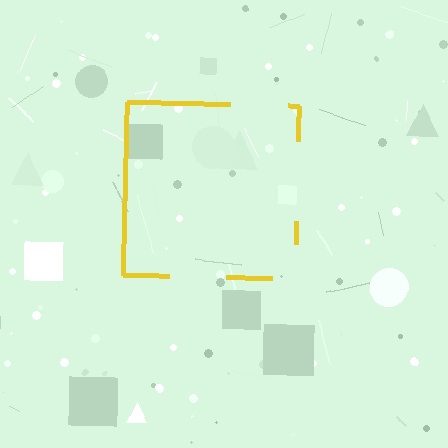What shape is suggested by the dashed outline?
The dashed outline suggests a square.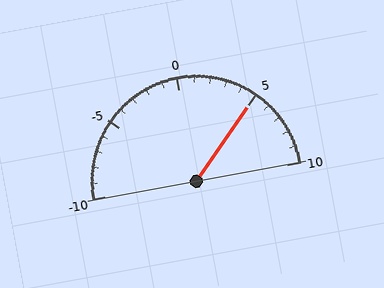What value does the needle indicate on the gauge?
The needle indicates approximately 5.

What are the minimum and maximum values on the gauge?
The gauge ranges from -10 to 10.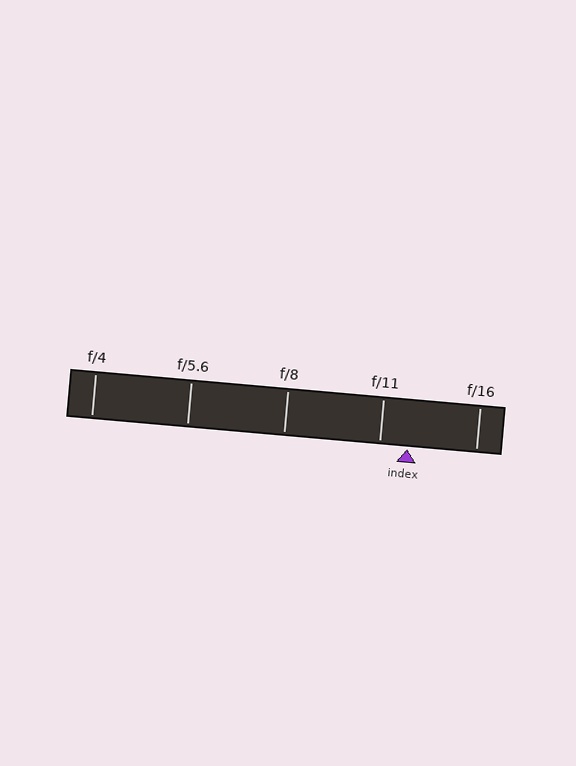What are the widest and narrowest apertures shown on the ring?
The widest aperture shown is f/4 and the narrowest is f/16.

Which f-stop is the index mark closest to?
The index mark is closest to f/11.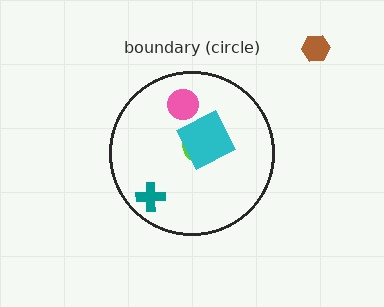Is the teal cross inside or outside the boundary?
Inside.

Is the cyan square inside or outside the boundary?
Inside.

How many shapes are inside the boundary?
4 inside, 1 outside.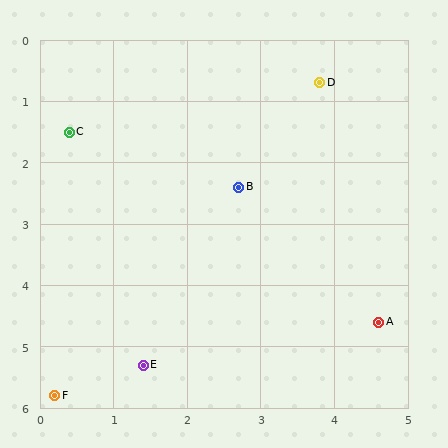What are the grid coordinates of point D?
Point D is at approximately (3.8, 0.7).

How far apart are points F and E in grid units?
Points F and E are about 1.3 grid units apart.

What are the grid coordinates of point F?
Point F is at approximately (0.2, 5.8).